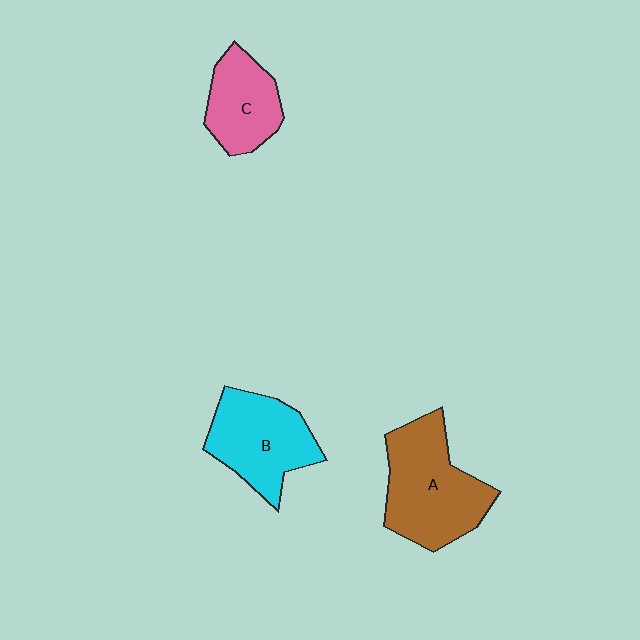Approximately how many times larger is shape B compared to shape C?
Approximately 1.3 times.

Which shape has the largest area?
Shape A (brown).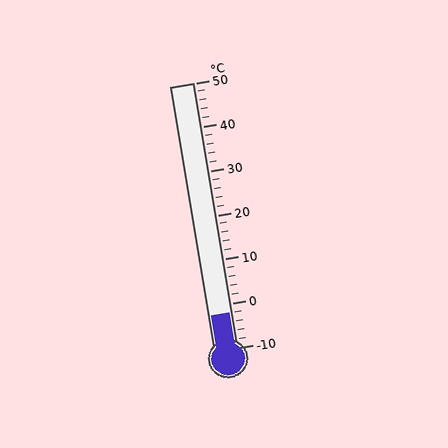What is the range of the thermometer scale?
The thermometer scale ranges from -10°C to 50°C.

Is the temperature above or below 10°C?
The temperature is below 10°C.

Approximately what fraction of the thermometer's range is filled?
The thermometer is filled to approximately 15% of its range.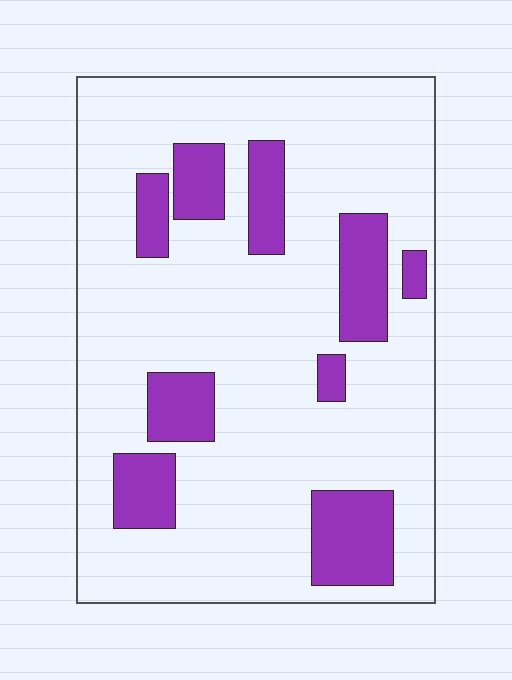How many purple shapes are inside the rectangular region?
9.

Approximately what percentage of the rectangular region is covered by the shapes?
Approximately 20%.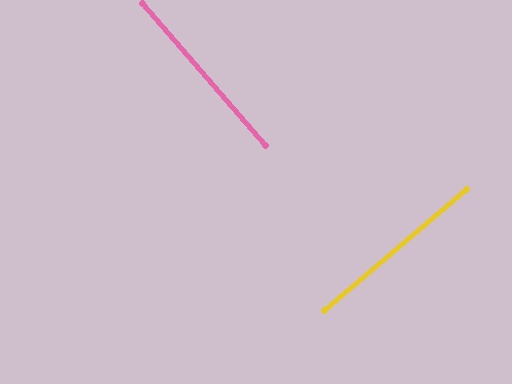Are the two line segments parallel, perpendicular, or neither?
Perpendicular — they meet at approximately 89°.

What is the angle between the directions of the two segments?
Approximately 89 degrees.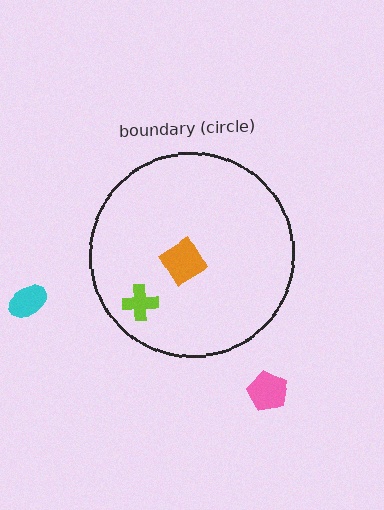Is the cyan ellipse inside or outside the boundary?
Outside.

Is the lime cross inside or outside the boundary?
Inside.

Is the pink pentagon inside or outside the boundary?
Outside.